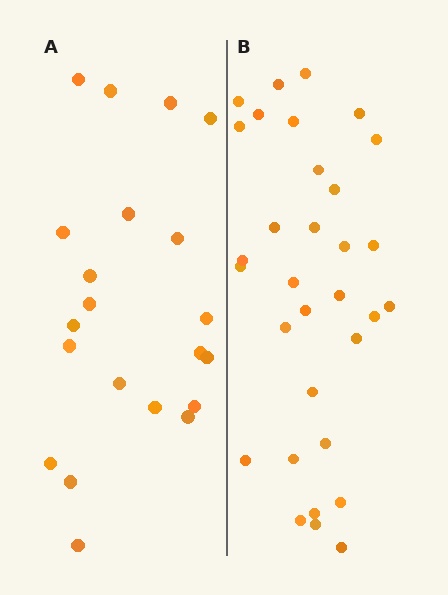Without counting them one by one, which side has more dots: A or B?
Region B (the right region) has more dots.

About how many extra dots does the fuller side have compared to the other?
Region B has roughly 12 or so more dots than region A.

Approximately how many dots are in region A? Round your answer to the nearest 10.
About 20 dots. (The exact count is 21, which rounds to 20.)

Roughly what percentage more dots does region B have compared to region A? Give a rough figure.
About 50% more.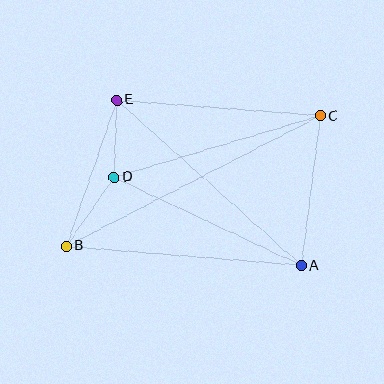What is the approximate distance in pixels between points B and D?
The distance between B and D is approximately 84 pixels.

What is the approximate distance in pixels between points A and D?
The distance between A and D is approximately 207 pixels.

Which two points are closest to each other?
Points D and E are closest to each other.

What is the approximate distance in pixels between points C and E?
The distance between C and E is approximately 205 pixels.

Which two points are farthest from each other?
Points B and C are farthest from each other.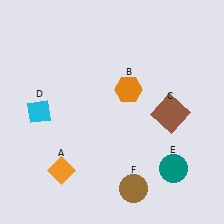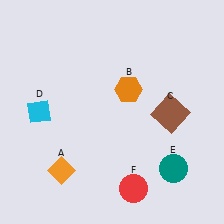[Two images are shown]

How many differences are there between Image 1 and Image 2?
There is 1 difference between the two images.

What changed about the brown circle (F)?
In Image 1, F is brown. In Image 2, it changed to red.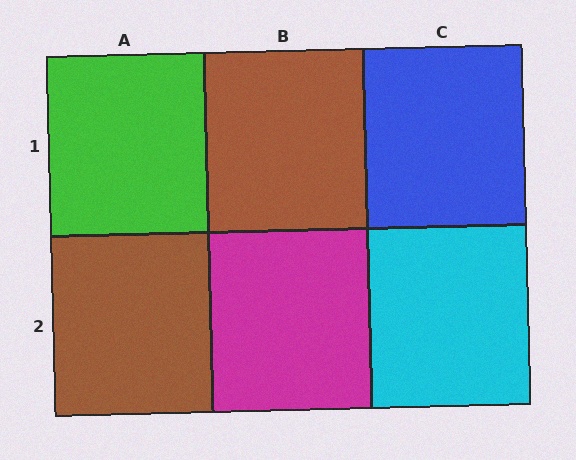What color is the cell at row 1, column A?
Green.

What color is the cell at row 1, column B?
Brown.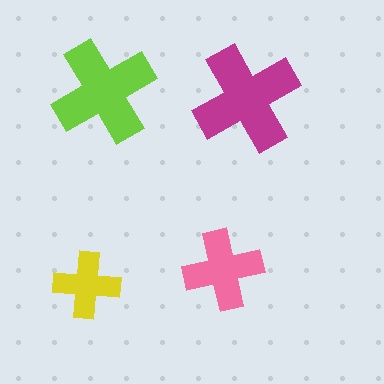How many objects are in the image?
There are 4 objects in the image.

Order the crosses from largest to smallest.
the magenta one, the lime one, the pink one, the yellow one.